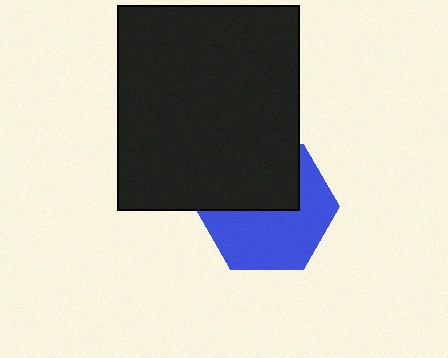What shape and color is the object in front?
The object in front is a black rectangle.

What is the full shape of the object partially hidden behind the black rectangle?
The partially hidden object is a blue hexagon.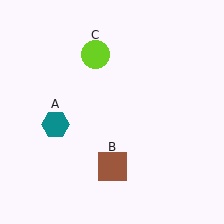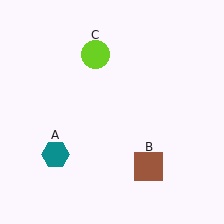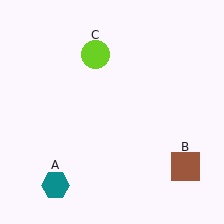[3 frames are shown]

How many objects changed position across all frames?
2 objects changed position: teal hexagon (object A), brown square (object B).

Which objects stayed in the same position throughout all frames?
Lime circle (object C) remained stationary.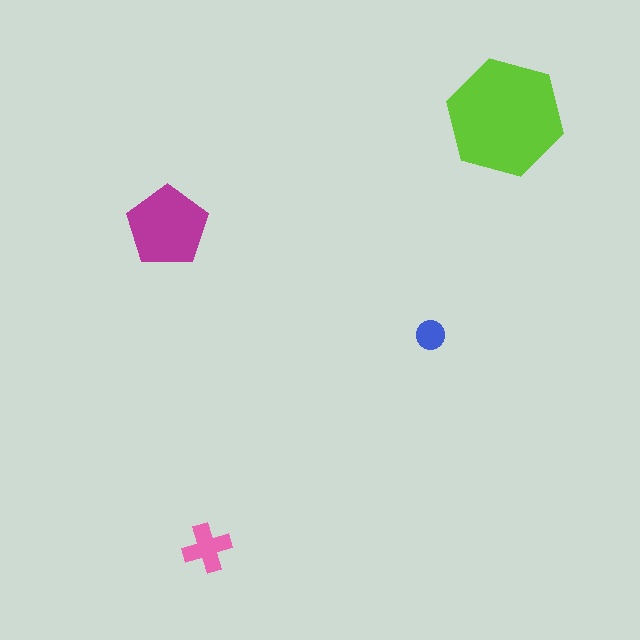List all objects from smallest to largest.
The blue circle, the pink cross, the magenta pentagon, the lime hexagon.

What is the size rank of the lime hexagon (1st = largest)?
1st.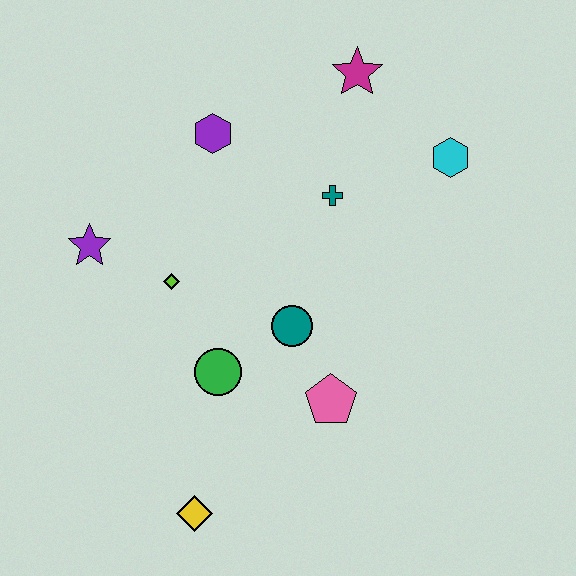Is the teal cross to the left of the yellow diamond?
No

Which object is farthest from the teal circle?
The magenta star is farthest from the teal circle.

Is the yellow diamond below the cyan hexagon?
Yes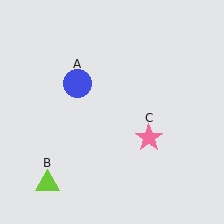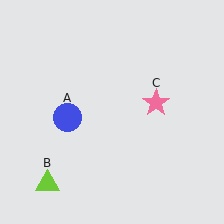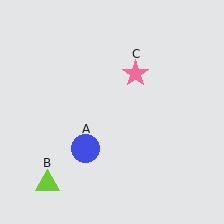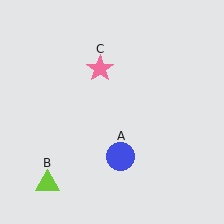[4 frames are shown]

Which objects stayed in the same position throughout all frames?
Lime triangle (object B) remained stationary.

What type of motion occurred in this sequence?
The blue circle (object A), pink star (object C) rotated counterclockwise around the center of the scene.